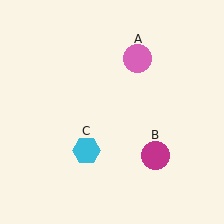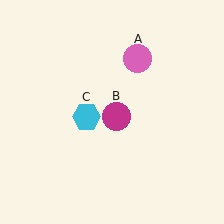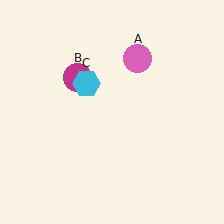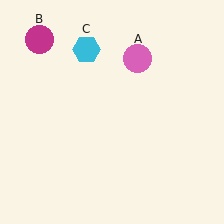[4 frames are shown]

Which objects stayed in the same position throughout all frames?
Pink circle (object A) remained stationary.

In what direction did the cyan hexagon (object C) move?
The cyan hexagon (object C) moved up.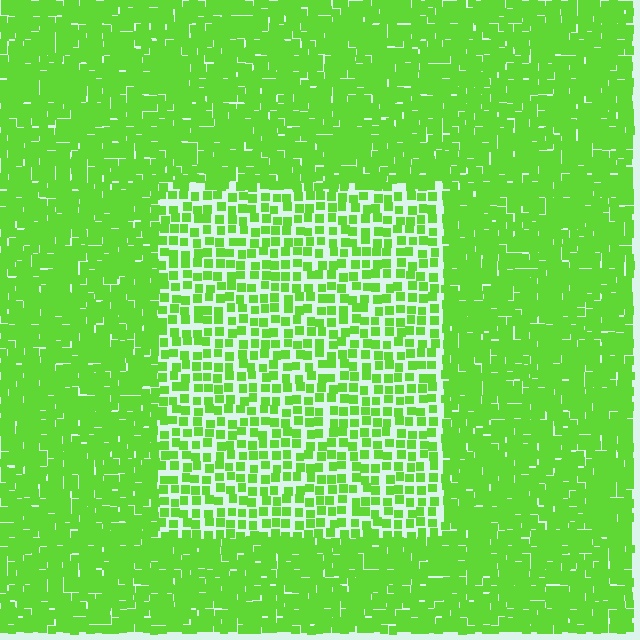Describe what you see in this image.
The image contains small lime elements arranged at two different densities. A rectangle-shaped region is visible where the elements are less densely packed than the surrounding area.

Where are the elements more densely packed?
The elements are more densely packed outside the rectangle boundary.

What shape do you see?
I see a rectangle.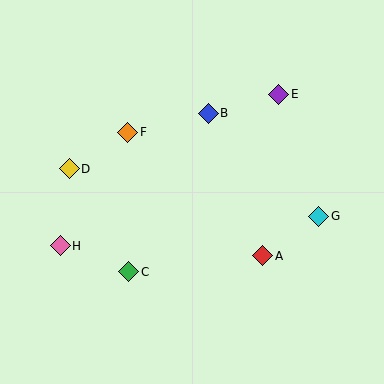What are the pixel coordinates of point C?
Point C is at (129, 272).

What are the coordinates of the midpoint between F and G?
The midpoint between F and G is at (223, 174).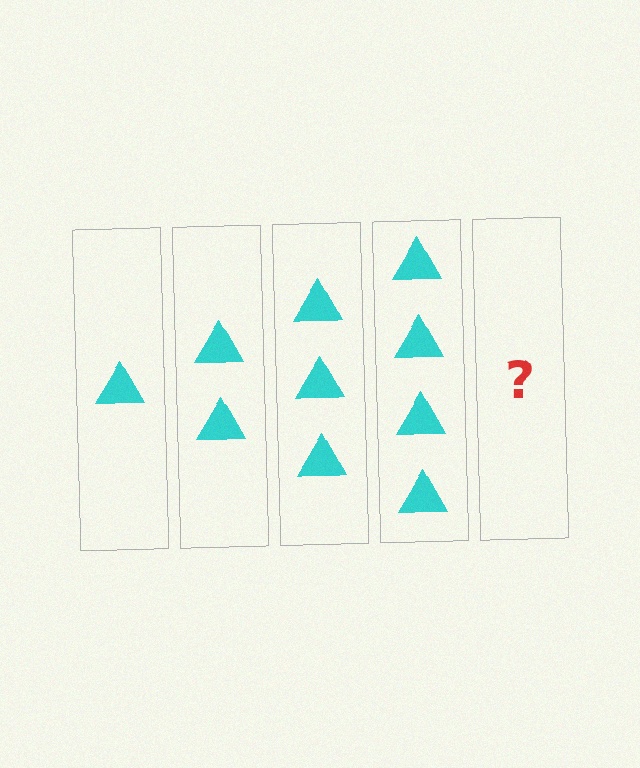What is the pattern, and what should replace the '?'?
The pattern is that each step adds one more triangle. The '?' should be 5 triangles.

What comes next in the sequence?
The next element should be 5 triangles.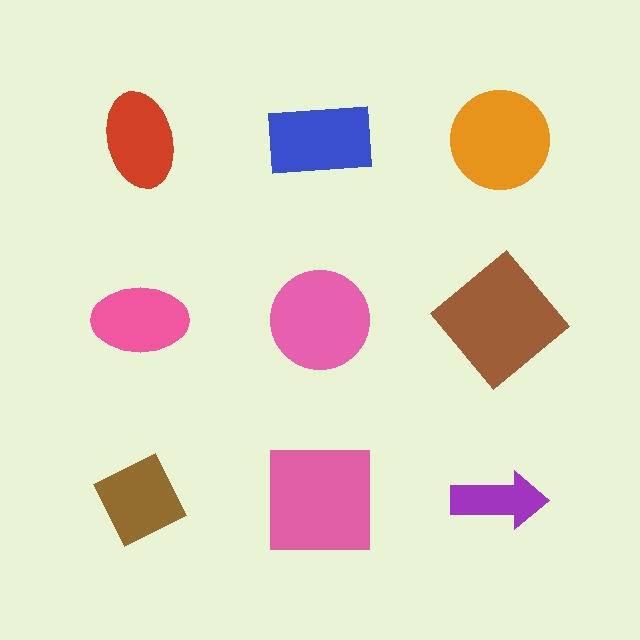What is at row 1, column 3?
An orange circle.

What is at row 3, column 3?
A purple arrow.